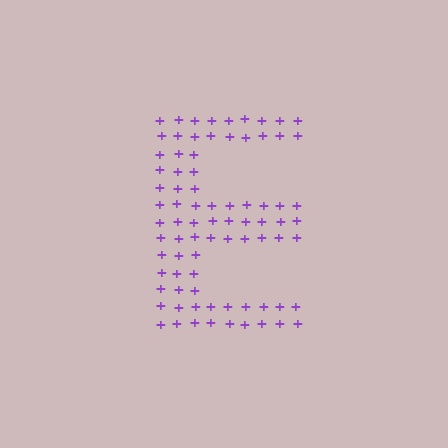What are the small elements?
The small elements are plus signs.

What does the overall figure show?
The overall figure shows the letter E.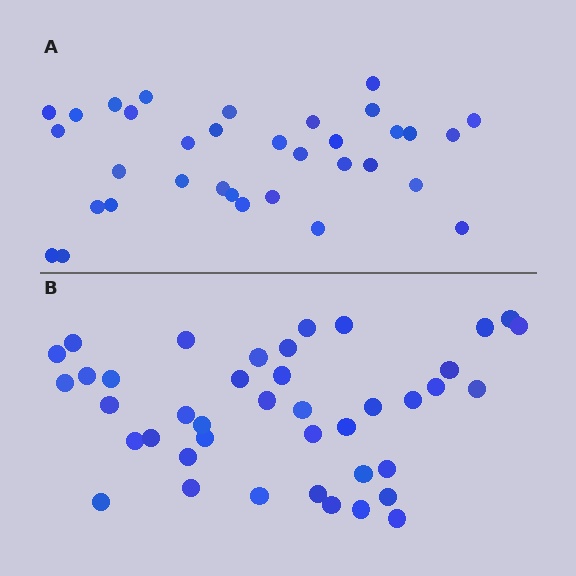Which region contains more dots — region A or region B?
Region B (the bottom region) has more dots.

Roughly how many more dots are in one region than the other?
Region B has roughly 8 or so more dots than region A.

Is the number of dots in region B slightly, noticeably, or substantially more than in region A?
Region B has only slightly more — the two regions are fairly close. The ratio is roughly 1.2 to 1.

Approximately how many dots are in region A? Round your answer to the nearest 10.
About 30 dots. (The exact count is 34, which rounds to 30.)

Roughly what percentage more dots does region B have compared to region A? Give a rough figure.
About 20% more.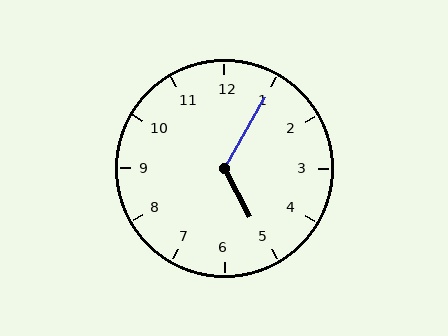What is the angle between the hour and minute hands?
Approximately 122 degrees.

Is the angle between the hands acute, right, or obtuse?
It is obtuse.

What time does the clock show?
5:05.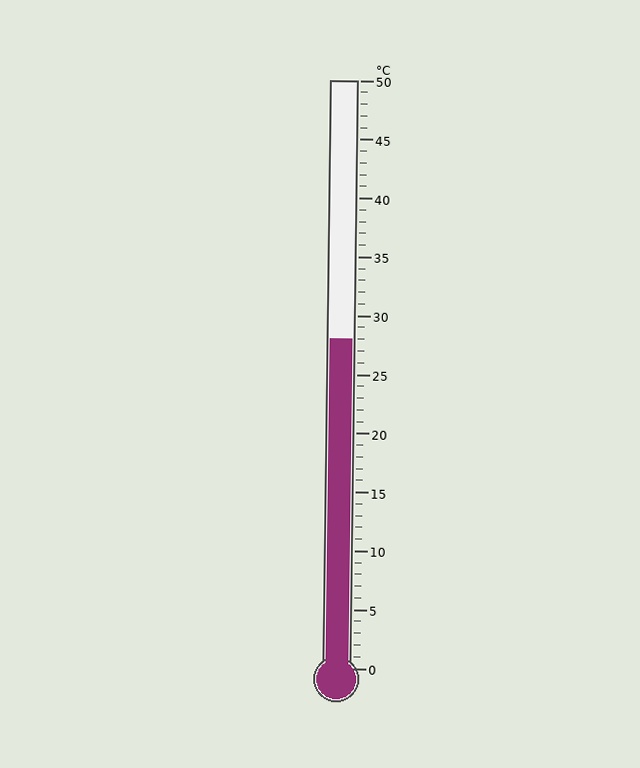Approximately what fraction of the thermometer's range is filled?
The thermometer is filled to approximately 55% of its range.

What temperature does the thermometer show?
The thermometer shows approximately 28°C.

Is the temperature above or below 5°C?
The temperature is above 5°C.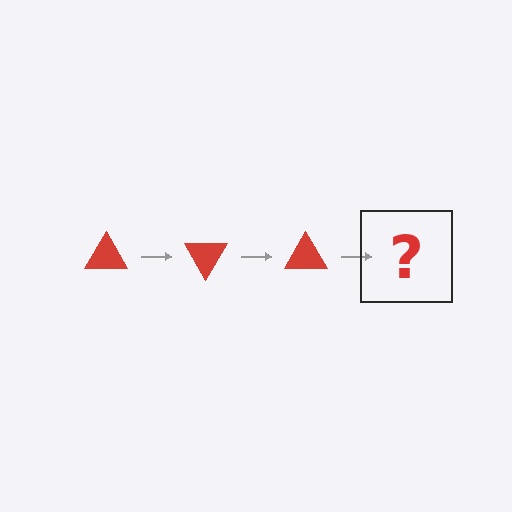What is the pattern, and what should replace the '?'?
The pattern is that the triangle rotates 60 degrees each step. The '?' should be a red triangle rotated 180 degrees.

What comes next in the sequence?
The next element should be a red triangle rotated 180 degrees.